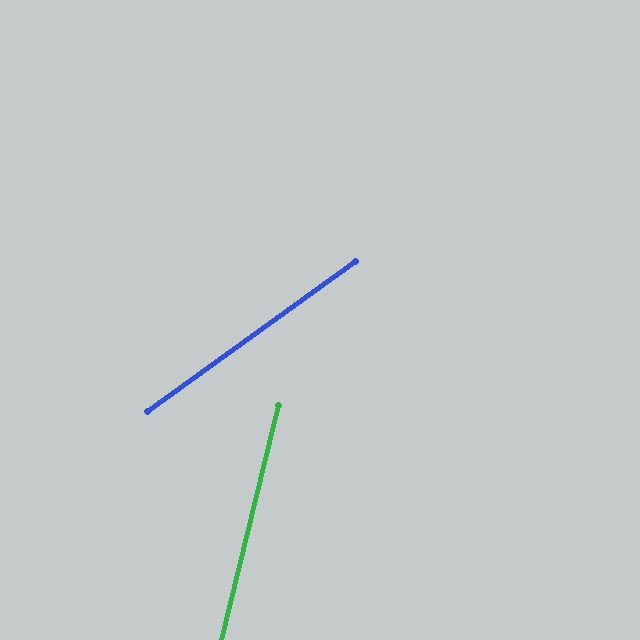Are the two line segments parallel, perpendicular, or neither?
Neither parallel nor perpendicular — they differ by about 40°.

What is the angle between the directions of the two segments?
Approximately 40 degrees.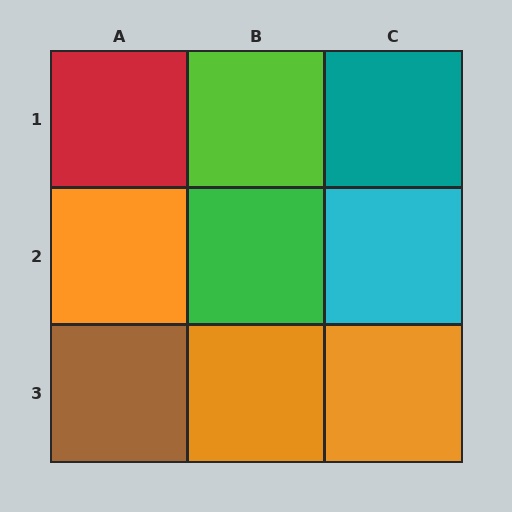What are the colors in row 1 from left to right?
Red, lime, teal.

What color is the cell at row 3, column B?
Orange.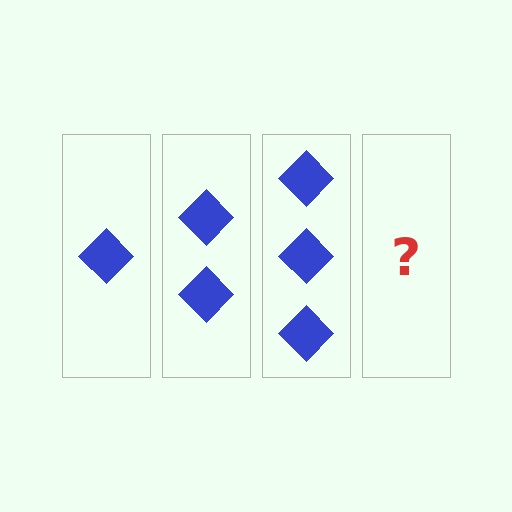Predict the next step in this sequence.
The next step is 4 diamonds.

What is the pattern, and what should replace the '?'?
The pattern is that each step adds one more diamond. The '?' should be 4 diamonds.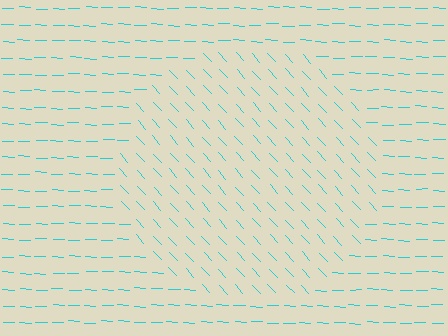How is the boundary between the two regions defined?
The boundary is defined purely by a change in line orientation (approximately 45 degrees difference). All lines are the same color and thickness.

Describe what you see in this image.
The image is filled with small cyan line segments. A circle region in the image has lines oriented differently from the surrounding lines, creating a visible texture boundary.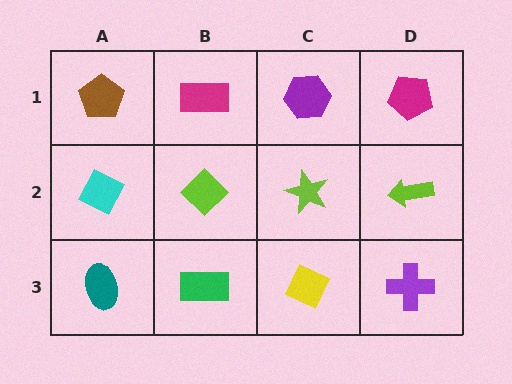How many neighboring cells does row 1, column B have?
3.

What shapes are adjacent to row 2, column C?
A purple hexagon (row 1, column C), a yellow diamond (row 3, column C), a lime diamond (row 2, column B), a lime arrow (row 2, column D).